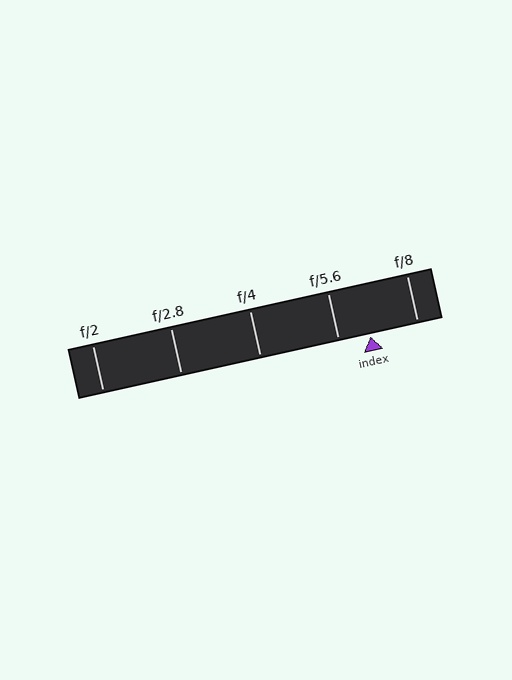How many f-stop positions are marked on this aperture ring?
There are 5 f-stop positions marked.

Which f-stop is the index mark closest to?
The index mark is closest to f/5.6.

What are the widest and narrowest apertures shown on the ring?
The widest aperture shown is f/2 and the narrowest is f/8.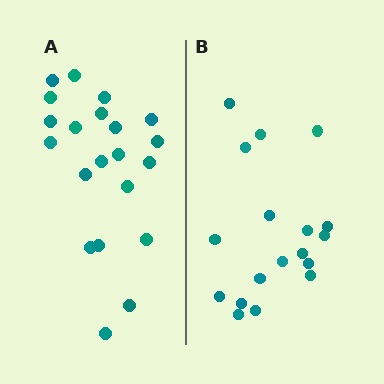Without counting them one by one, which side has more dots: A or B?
Region A (the left region) has more dots.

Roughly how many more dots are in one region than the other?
Region A has just a few more — roughly 2 or 3 more dots than region B.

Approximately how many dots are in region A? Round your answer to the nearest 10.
About 20 dots. (The exact count is 21, which rounds to 20.)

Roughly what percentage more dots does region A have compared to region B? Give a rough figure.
About 15% more.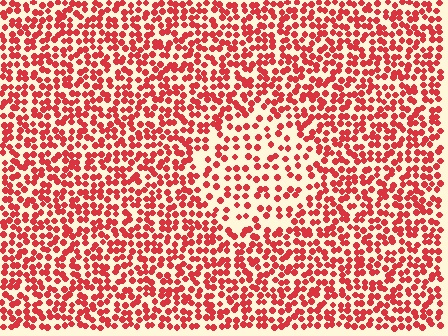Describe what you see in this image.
The image contains small red elements arranged at two different densities. A circle-shaped region is visible where the elements are less densely packed than the surrounding area.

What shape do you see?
I see a circle.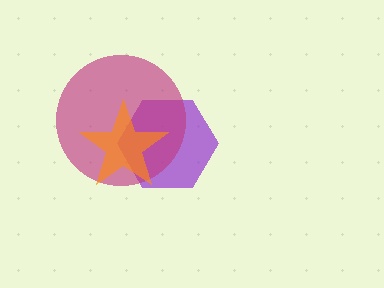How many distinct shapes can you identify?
There are 3 distinct shapes: a purple hexagon, a magenta circle, an orange star.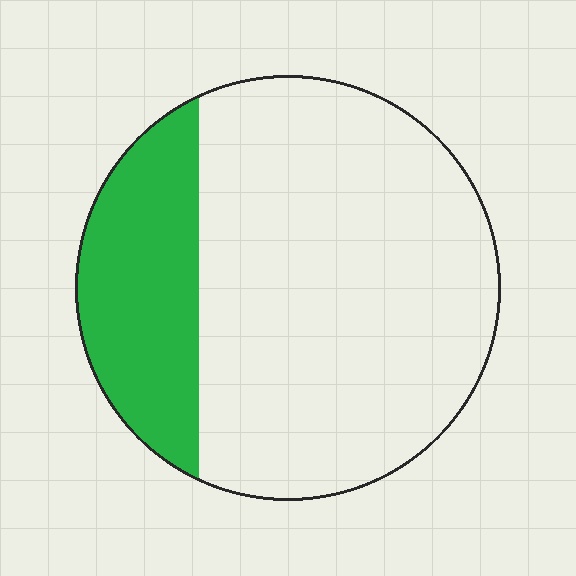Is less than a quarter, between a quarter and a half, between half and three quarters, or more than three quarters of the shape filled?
Less than a quarter.